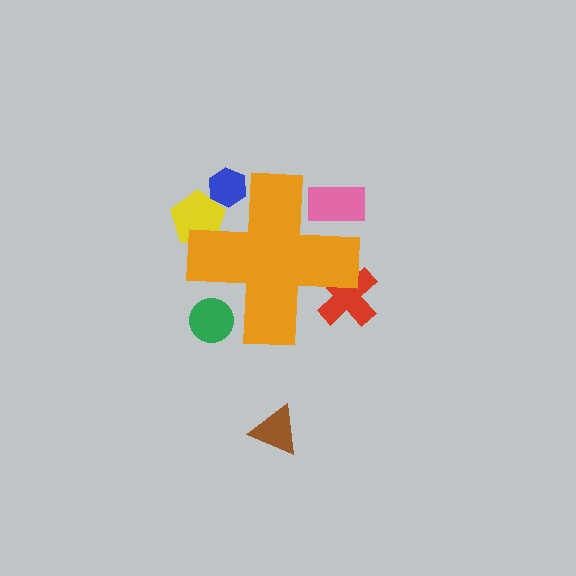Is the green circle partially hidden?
Yes, the green circle is partially hidden behind the orange cross.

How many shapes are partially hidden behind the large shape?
5 shapes are partially hidden.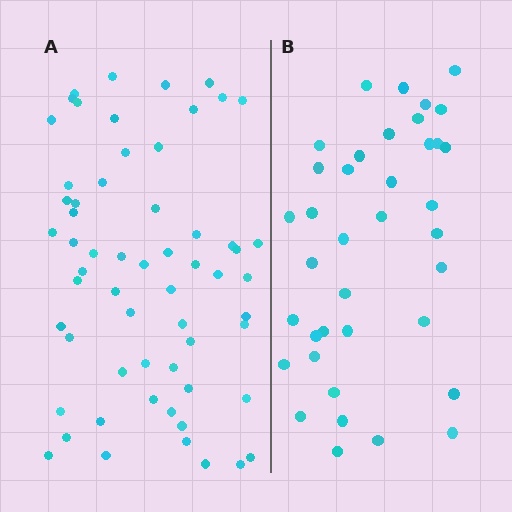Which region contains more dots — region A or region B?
Region A (the left region) has more dots.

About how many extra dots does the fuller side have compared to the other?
Region A has approximately 20 more dots than region B.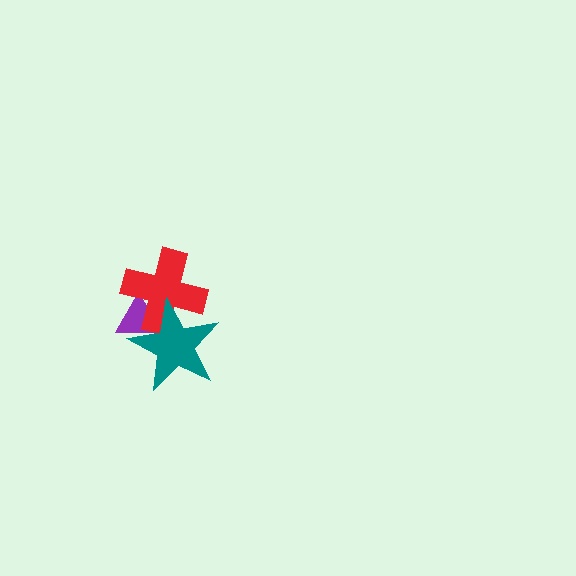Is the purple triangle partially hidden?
Yes, it is partially covered by another shape.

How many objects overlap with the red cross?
2 objects overlap with the red cross.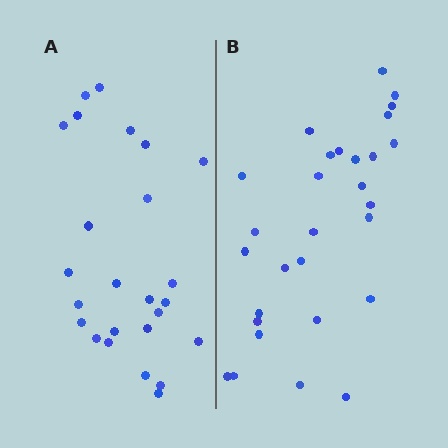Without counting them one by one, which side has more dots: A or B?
Region B (the right region) has more dots.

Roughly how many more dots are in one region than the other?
Region B has about 4 more dots than region A.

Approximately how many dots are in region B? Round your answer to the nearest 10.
About 30 dots. (The exact count is 29, which rounds to 30.)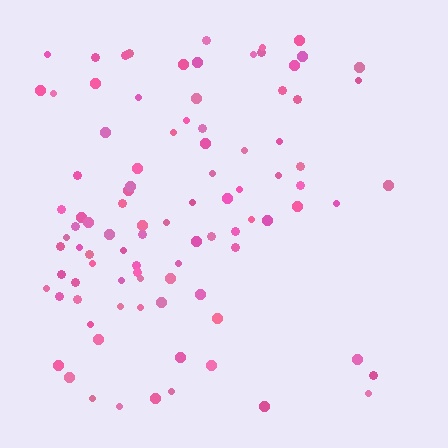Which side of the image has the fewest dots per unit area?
The right.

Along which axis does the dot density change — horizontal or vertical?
Horizontal.